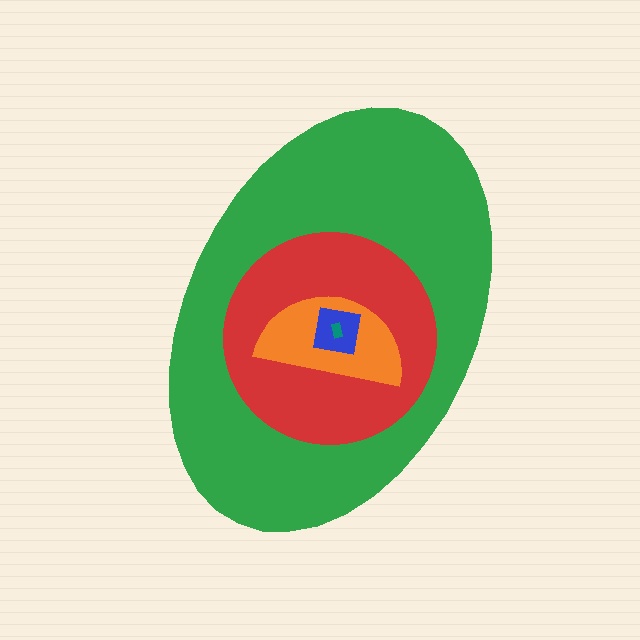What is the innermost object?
The teal rectangle.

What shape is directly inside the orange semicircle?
The blue square.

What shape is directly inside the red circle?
The orange semicircle.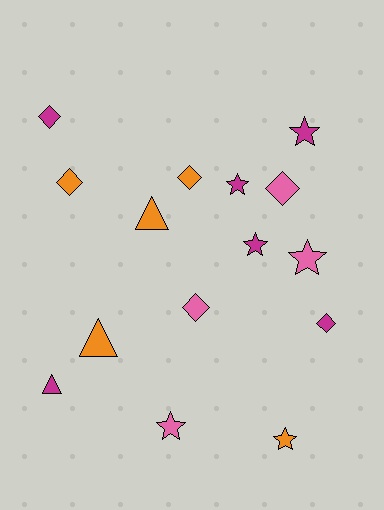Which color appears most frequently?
Magenta, with 6 objects.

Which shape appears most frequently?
Star, with 6 objects.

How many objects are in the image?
There are 15 objects.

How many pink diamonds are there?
There are 2 pink diamonds.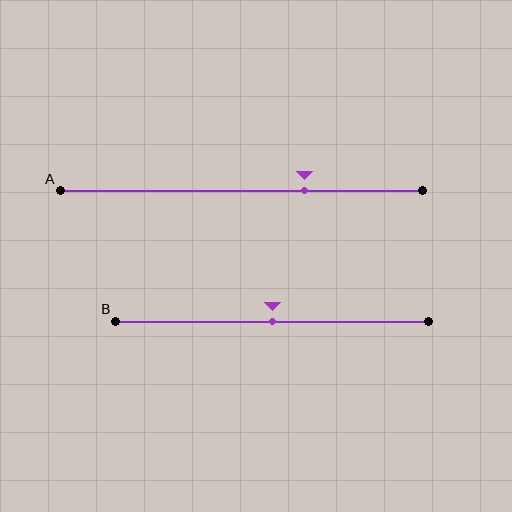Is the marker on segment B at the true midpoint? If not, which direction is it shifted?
Yes, the marker on segment B is at the true midpoint.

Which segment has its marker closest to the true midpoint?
Segment B has its marker closest to the true midpoint.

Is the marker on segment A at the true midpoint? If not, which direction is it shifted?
No, the marker on segment A is shifted to the right by about 18% of the segment length.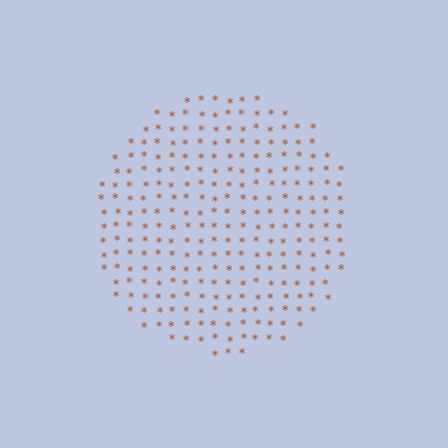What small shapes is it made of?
It is made of small asterisks.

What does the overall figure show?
The overall figure shows a circle.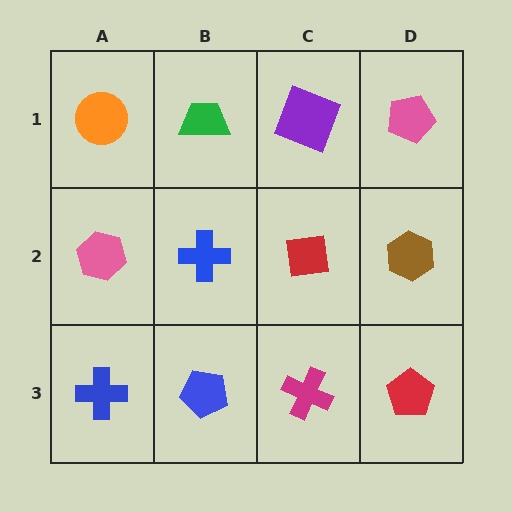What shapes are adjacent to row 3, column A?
A pink hexagon (row 2, column A), a blue pentagon (row 3, column B).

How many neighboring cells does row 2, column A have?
3.